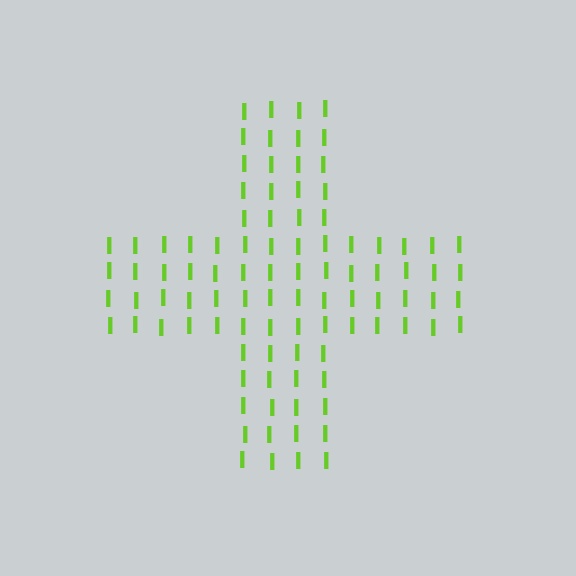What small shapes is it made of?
It is made of small letter I's.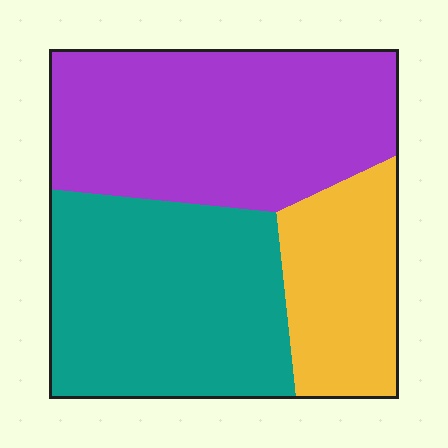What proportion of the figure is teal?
Teal covers around 40% of the figure.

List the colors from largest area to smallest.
From largest to smallest: purple, teal, yellow.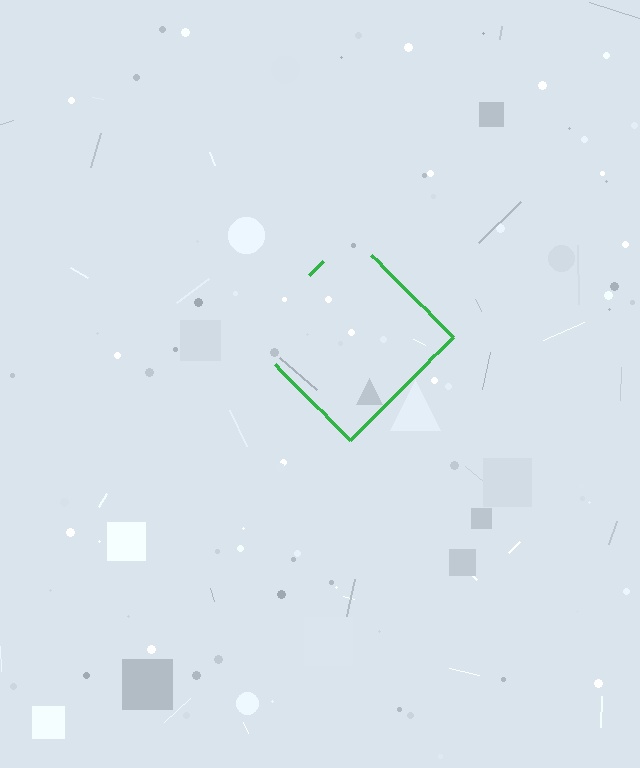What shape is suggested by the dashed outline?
The dashed outline suggests a diamond.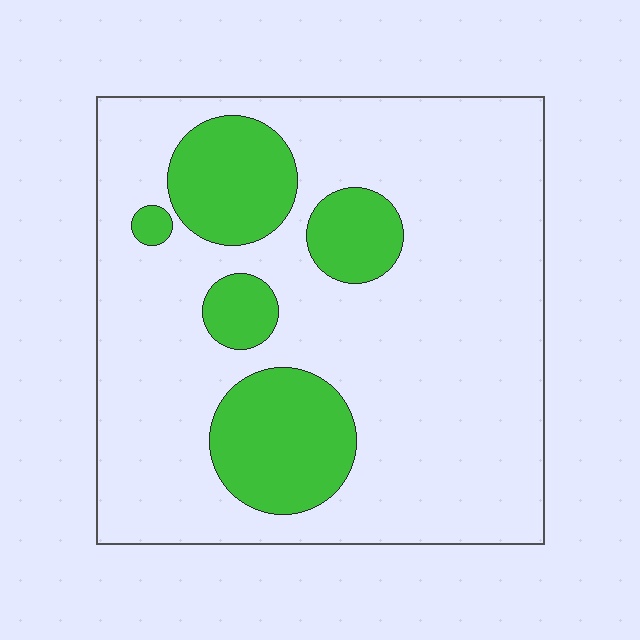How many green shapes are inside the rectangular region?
5.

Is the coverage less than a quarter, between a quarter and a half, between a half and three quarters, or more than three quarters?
Less than a quarter.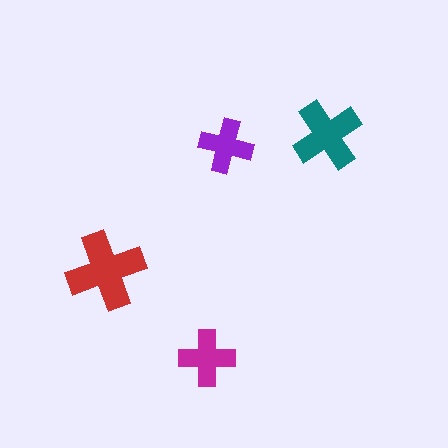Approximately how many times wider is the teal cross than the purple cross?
About 1.5 times wider.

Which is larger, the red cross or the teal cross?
The red one.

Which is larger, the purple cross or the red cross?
The red one.